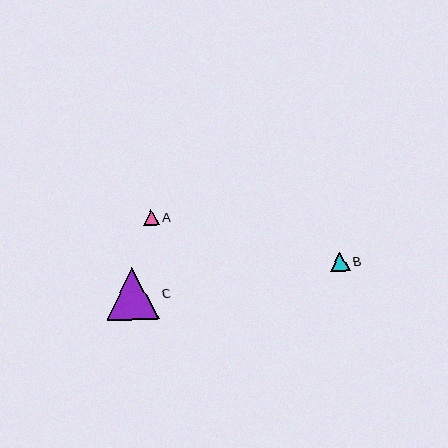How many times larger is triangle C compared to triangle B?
Triangle C is approximately 2.7 times the size of triangle B.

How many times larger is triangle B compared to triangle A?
Triangle B is approximately 1.3 times the size of triangle A.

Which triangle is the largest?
Triangle C is the largest with a size of approximately 53 pixels.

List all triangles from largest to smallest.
From largest to smallest: C, B, A.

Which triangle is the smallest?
Triangle A is the smallest with a size of approximately 16 pixels.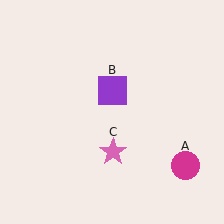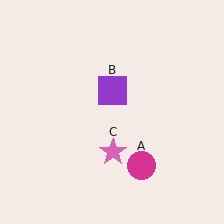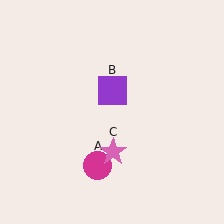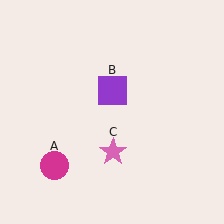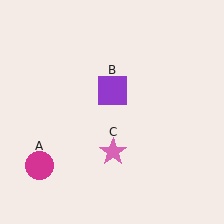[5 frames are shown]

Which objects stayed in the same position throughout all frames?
Purple square (object B) and pink star (object C) remained stationary.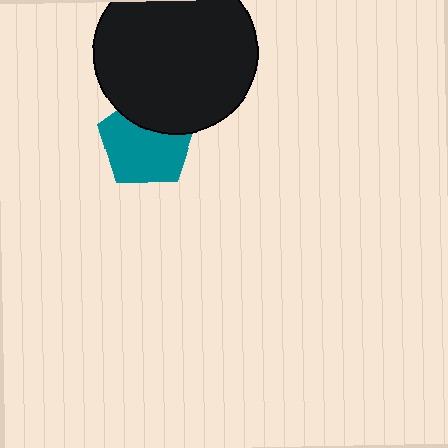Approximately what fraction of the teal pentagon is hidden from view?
Roughly 31% of the teal pentagon is hidden behind the black circle.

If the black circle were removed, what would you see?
You would see the complete teal pentagon.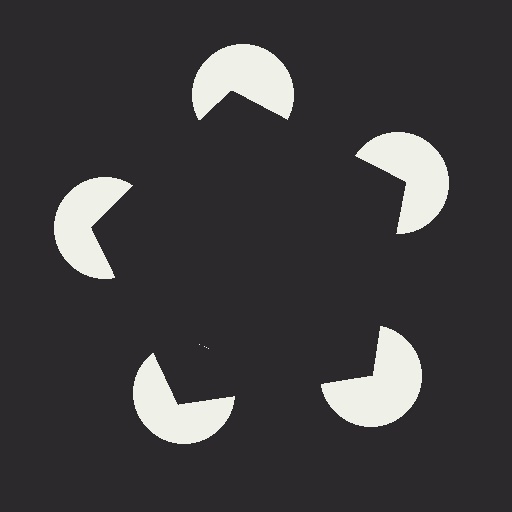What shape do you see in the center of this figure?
An illusory pentagon — its edges are inferred from the aligned wedge cuts in the pac-man discs, not physically drawn.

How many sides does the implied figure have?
5 sides.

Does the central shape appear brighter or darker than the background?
It typically appears slightly darker than the background, even though no actual brightness change is drawn.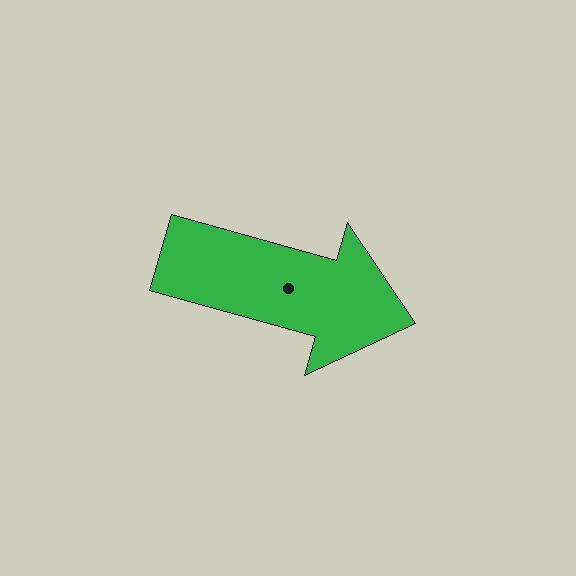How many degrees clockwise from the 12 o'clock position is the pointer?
Approximately 106 degrees.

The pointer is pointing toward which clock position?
Roughly 4 o'clock.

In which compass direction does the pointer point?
East.